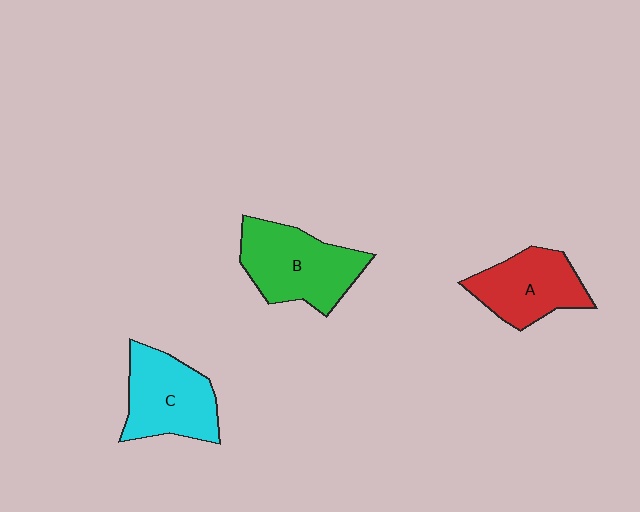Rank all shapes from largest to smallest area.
From largest to smallest: B (green), C (cyan), A (red).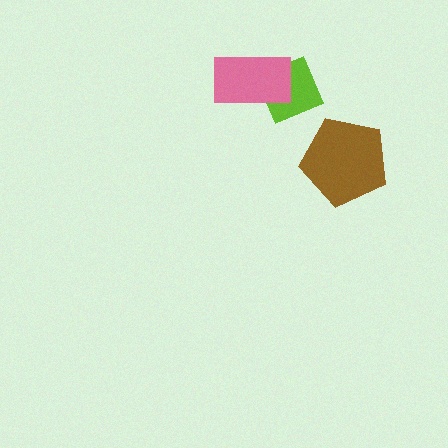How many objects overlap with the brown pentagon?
0 objects overlap with the brown pentagon.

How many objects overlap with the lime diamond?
1 object overlaps with the lime diamond.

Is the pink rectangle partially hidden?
No, no other shape covers it.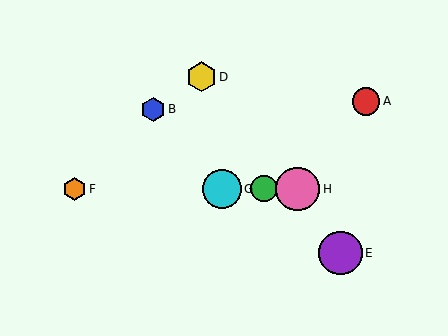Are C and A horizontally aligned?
No, C is at y≈189 and A is at y≈101.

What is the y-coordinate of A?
Object A is at y≈101.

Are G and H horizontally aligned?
Yes, both are at y≈189.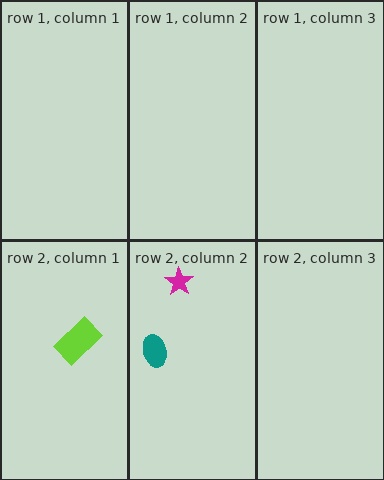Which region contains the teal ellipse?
The row 2, column 2 region.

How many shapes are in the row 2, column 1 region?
1.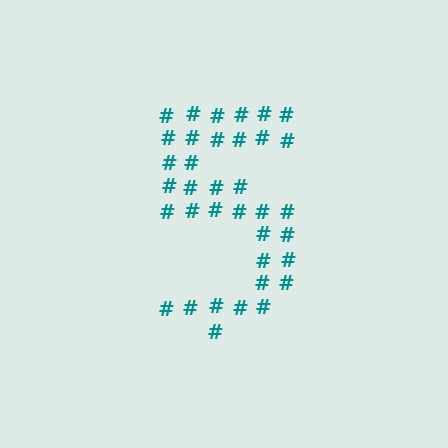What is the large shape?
The large shape is the digit 5.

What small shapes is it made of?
It is made of small hash symbols.